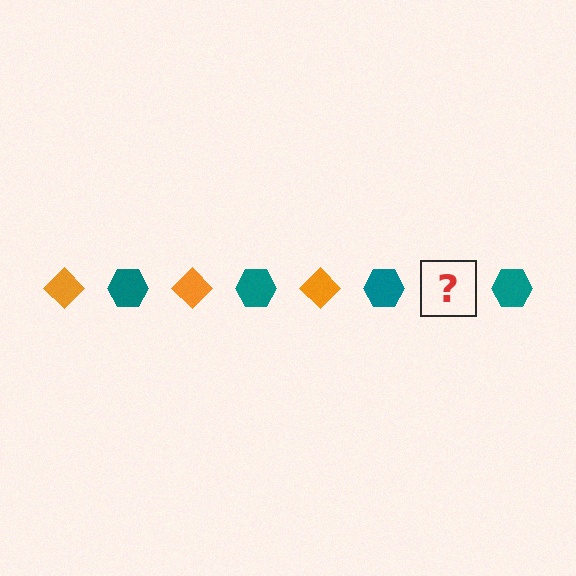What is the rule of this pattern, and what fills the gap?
The rule is that the pattern alternates between orange diamond and teal hexagon. The gap should be filled with an orange diamond.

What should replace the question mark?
The question mark should be replaced with an orange diamond.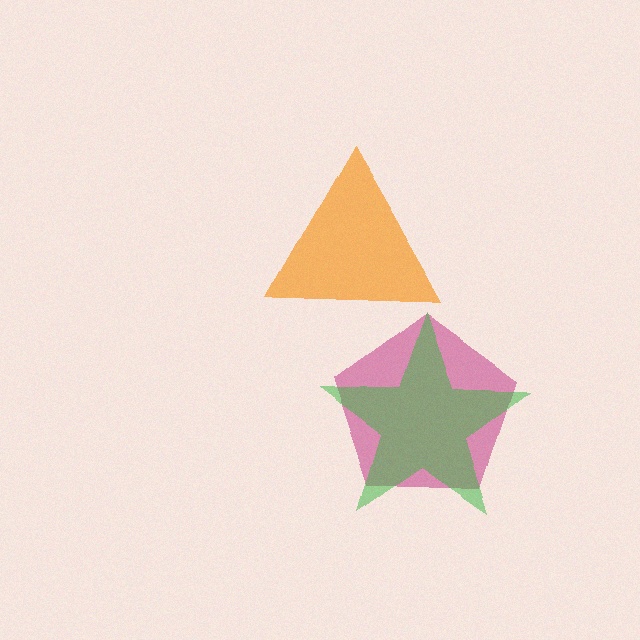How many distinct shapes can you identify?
There are 3 distinct shapes: a magenta pentagon, an orange triangle, a green star.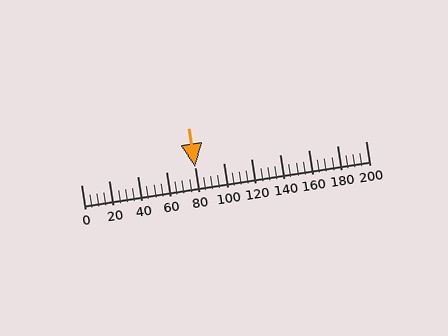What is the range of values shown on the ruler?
The ruler shows values from 0 to 200.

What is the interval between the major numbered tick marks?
The major tick marks are spaced 20 units apart.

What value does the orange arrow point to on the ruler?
The orange arrow points to approximately 80.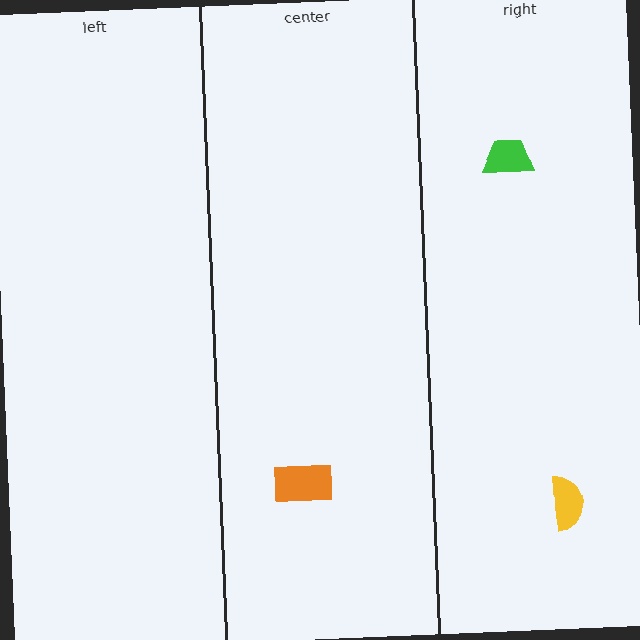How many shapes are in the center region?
1.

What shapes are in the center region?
The orange rectangle.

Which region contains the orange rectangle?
The center region.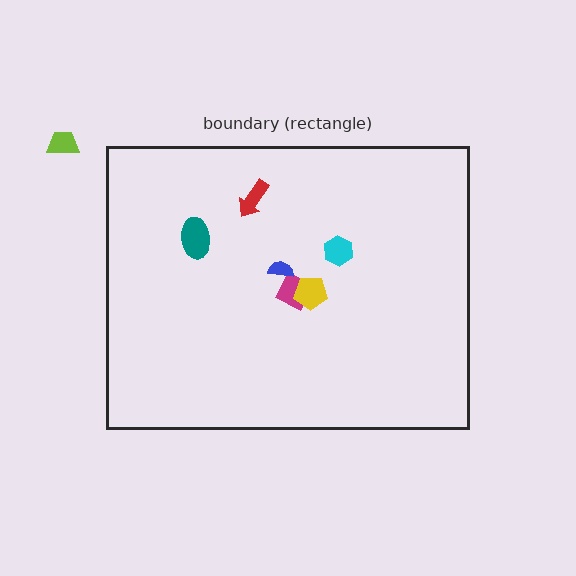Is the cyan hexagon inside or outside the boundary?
Inside.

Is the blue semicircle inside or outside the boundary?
Inside.